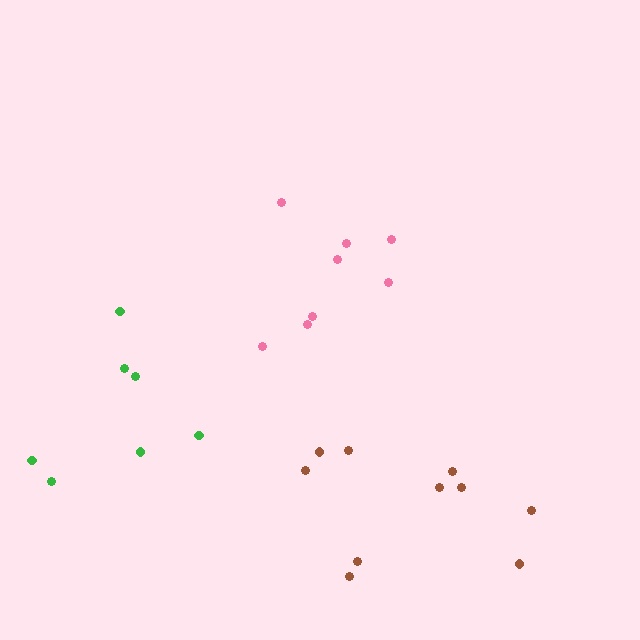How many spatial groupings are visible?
There are 3 spatial groupings.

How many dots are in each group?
Group 1: 10 dots, Group 2: 8 dots, Group 3: 7 dots (25 total).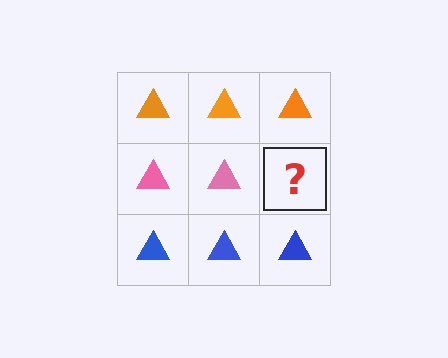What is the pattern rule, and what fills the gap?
The rule is that each row has a consistent color. The gap should be filled with a pink triangle.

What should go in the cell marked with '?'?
The missing cell should contain a pink triangle.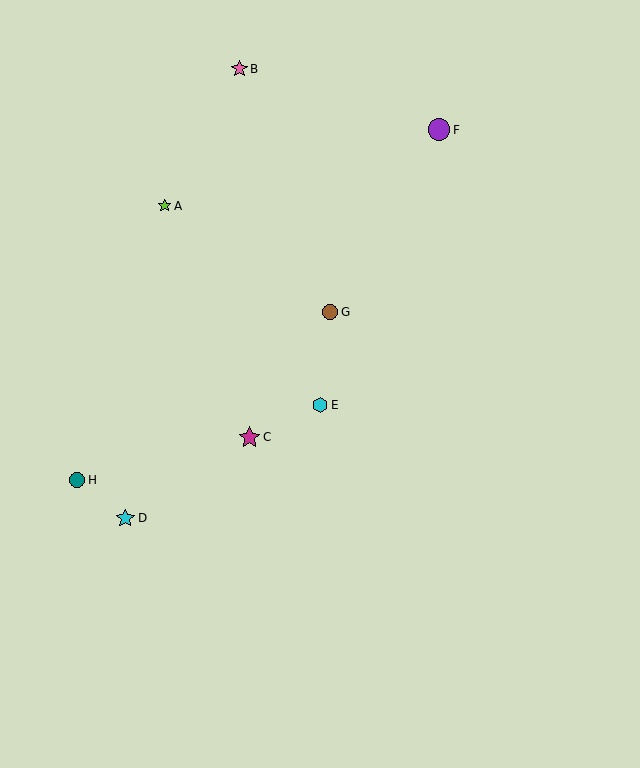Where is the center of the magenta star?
The center of the magenta star is at (249, 437).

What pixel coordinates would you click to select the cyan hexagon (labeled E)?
Click at (320, 405) to select the cyan hexagon E.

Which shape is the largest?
The magenta star (labeled C) is the largest.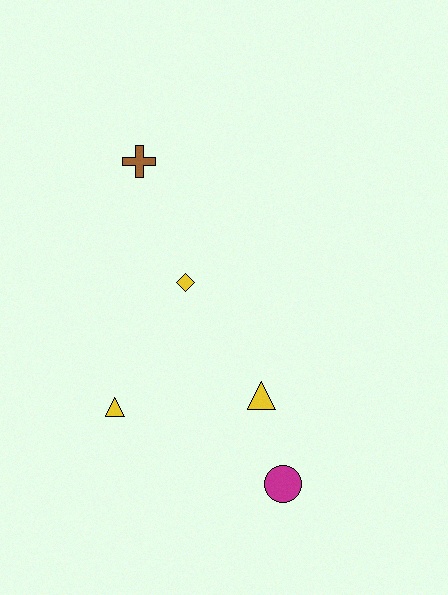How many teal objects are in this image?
There are no teal objects.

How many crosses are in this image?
There is 1 cross.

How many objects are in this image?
There are 5 objects.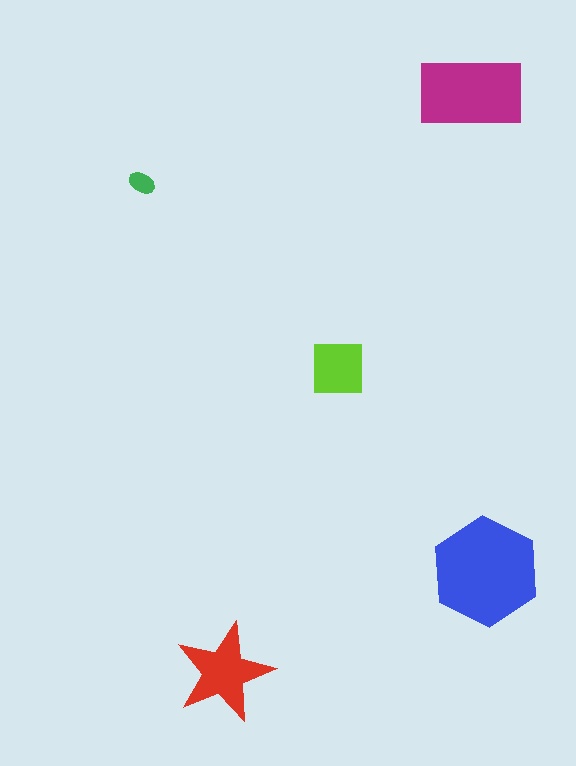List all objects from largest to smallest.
The blue hexagon, the magenta rectangle, the red star, the lime square, the green ellipse.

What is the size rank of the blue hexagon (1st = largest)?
1st.